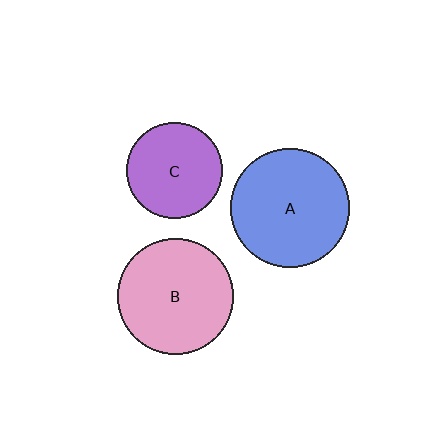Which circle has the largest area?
Circle A (blue).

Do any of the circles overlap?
No, none of the circles overlap.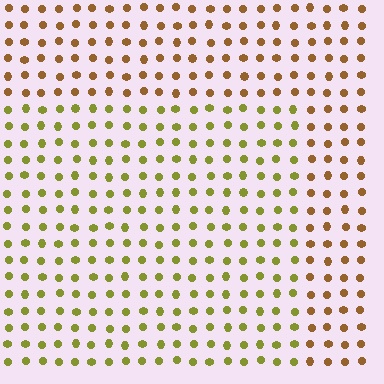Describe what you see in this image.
The image is filled with small brown elements in a uniform arrangement. A rectangle-shaped region is visible where the elements are tinted to a slightly different hue, forming a subtle color boundary.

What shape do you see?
I see a rectangle.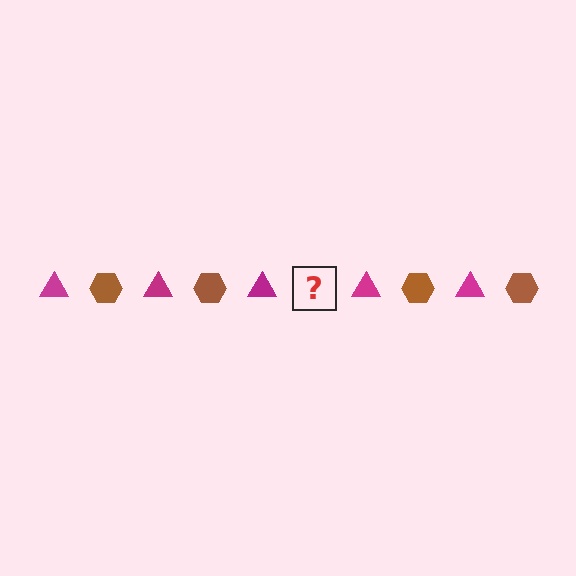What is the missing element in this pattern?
The missing element is a brown hexagon.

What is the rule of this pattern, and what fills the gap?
The rule is that the pattern alternates between magenta triangle and brown hexagon. The gap should be filled with a brown hexagon.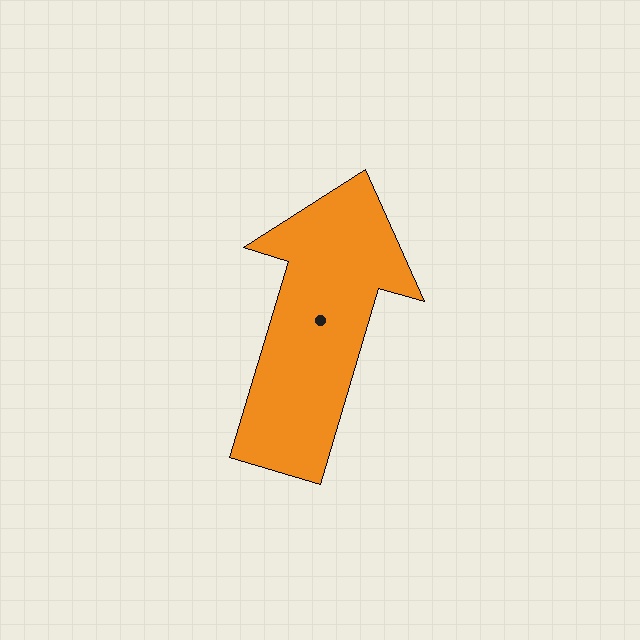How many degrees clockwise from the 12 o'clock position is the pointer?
Approximately 17 degrees.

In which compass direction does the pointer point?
North.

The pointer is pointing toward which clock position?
Roughly 1 o'clock.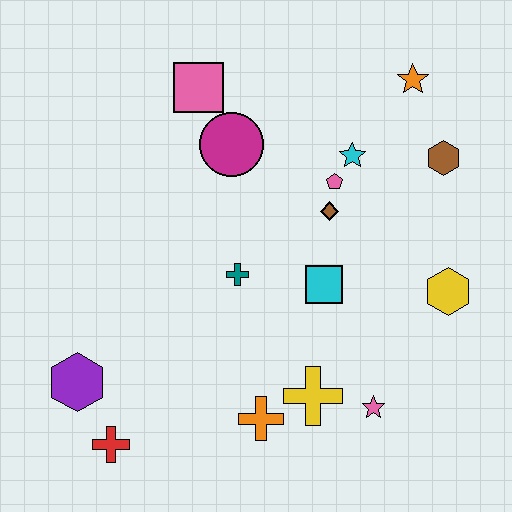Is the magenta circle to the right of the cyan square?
No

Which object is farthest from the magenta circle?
The red cross is farthest from the magenta circle.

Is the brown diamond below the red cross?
No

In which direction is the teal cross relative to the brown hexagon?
The teal cross is to the left of the brown hexagon.